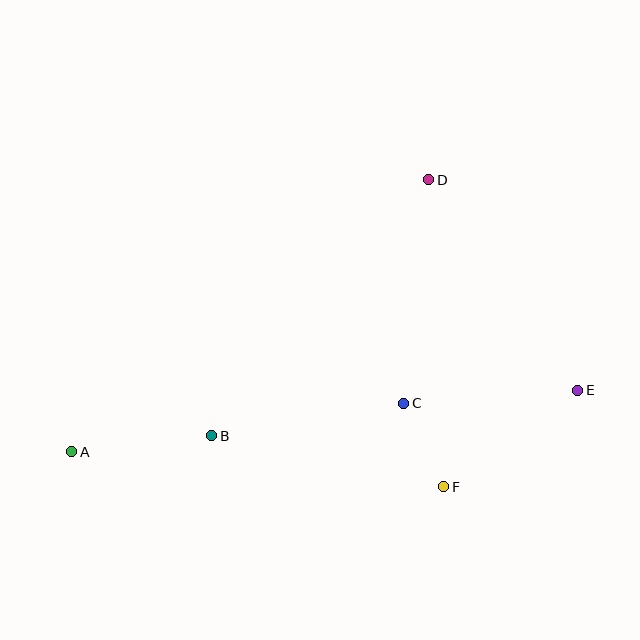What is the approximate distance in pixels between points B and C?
The distance between B and C is approximately 195 pixels.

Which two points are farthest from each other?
Points A and E are farthest from each other.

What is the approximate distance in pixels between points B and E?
The distance between B and E is approximately 369 pixels.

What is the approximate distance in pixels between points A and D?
The distance between A and D is approximately 449 pixels.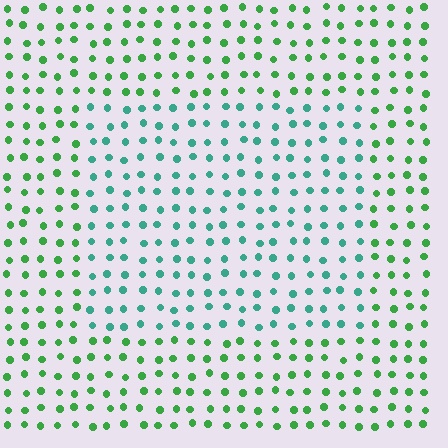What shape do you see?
I see a rectangle.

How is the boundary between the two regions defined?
The boundary is defined purely by a slight shift in hue (about 40 degrees). Spacing, size, and orientation are identical on both sides.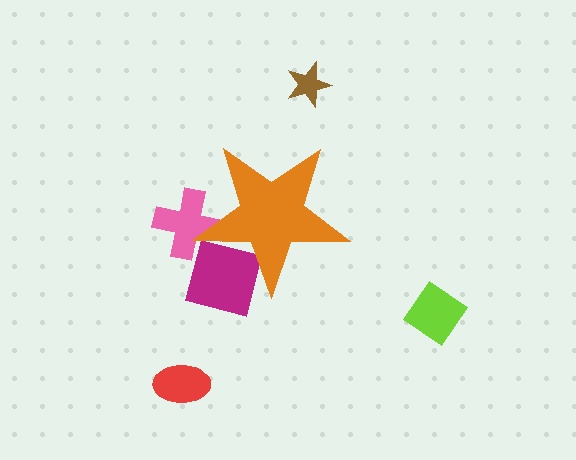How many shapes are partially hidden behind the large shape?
2 shapes are partially hidden.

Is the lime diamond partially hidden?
No, the lime diamond is fully visible.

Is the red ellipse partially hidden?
No, the red ellipse is fully visible.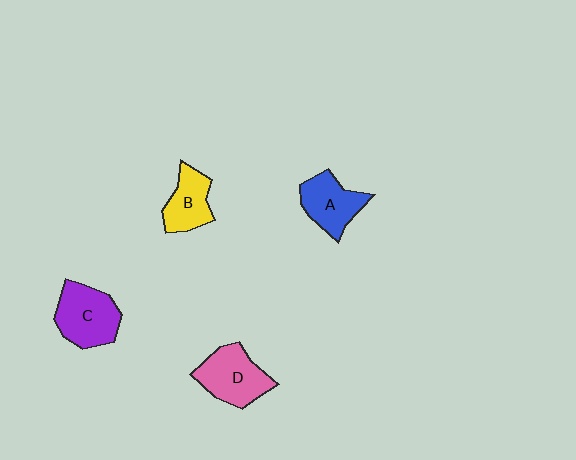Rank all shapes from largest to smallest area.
From largest to smallest: C (purple), D (pink), A (blue), B (yellow).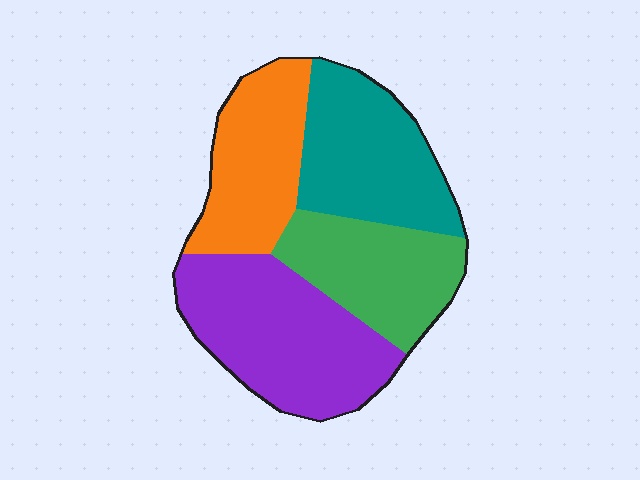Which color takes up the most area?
Purple, at roughly 30%.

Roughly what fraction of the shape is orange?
Orange takes up about one fifth (1/5) of the shape.